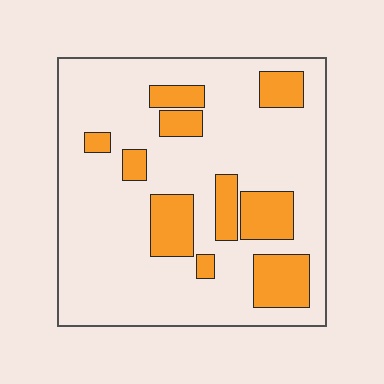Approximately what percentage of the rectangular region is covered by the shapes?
Approximately 20%.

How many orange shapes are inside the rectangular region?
10.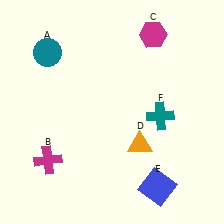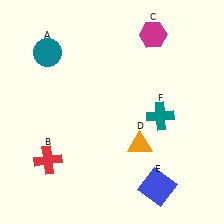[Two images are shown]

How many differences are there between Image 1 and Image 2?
There is 1 difference between the two images.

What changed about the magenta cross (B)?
In Image 1, B is magenta. In Image 2, it changed to red.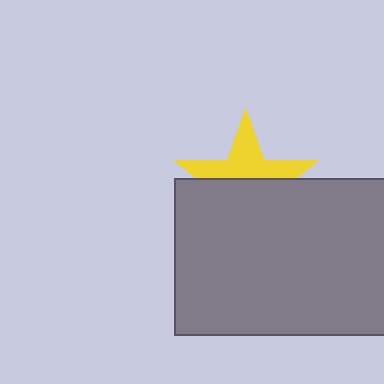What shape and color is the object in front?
The object in front is a gray rectangle.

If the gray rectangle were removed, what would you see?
You would see the complete yellow star.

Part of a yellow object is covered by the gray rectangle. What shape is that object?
It is a star.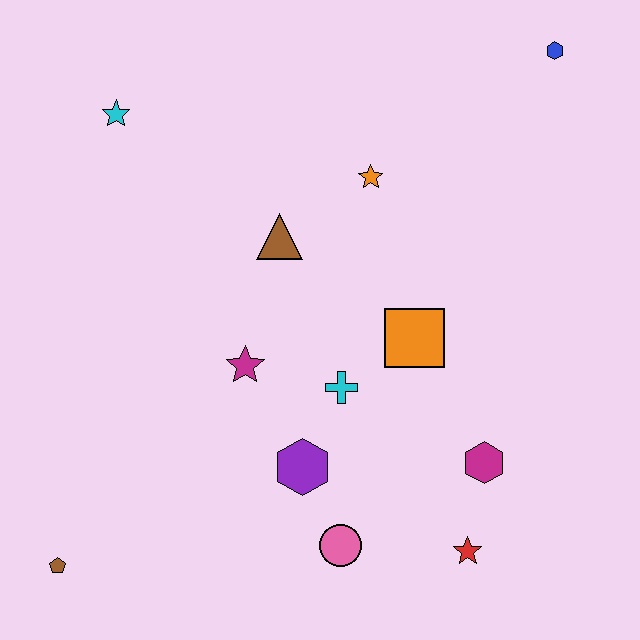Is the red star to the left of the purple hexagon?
No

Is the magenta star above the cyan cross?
Yes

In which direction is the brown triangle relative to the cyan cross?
The brown triangle is above the cyan cross.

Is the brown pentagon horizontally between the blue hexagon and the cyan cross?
No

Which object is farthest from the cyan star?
The red star is farthest from the cyan star.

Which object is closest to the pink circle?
The purple hexagon is closest to the pink circle.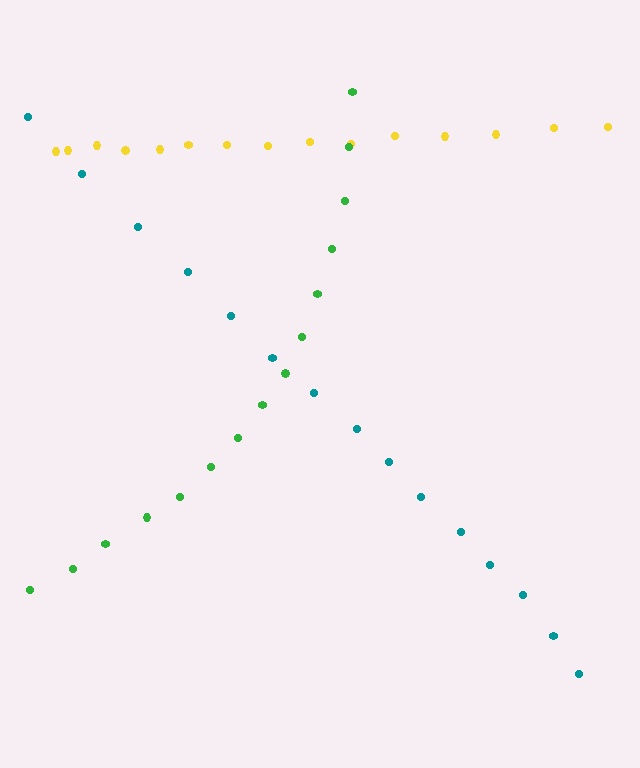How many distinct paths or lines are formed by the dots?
There are 3 distinct paths.